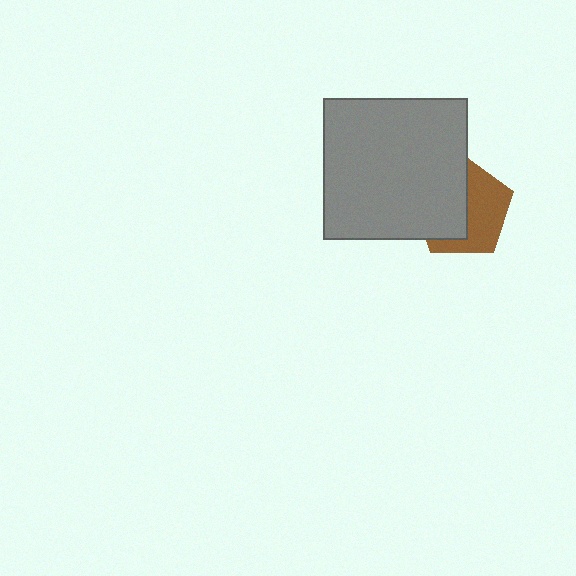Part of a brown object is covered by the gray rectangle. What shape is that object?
It is a pentagon.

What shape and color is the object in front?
The object in front is a gray rectangle.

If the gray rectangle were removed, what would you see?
You would see the complete brown pentagon.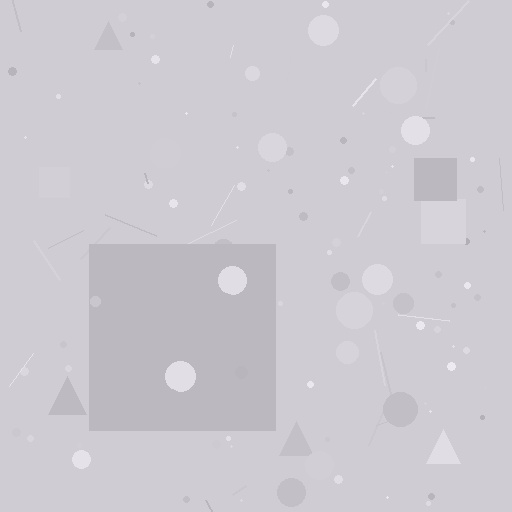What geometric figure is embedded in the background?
A square is embedded in the background.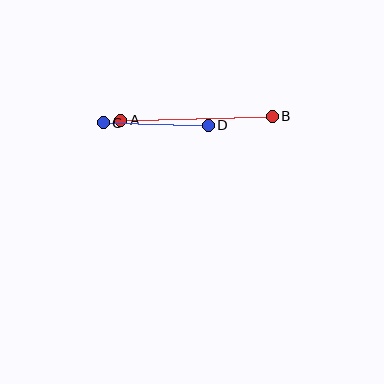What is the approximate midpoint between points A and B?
The midpoint is at approximately (197, 118) pixels.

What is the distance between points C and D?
The distance is approximately 105 pixels.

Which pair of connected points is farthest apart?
Points A and B are farthest apart.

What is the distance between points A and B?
The distance is approximately 151 pixels.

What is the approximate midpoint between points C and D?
The midpoint is at approximately (156, 124) pixels.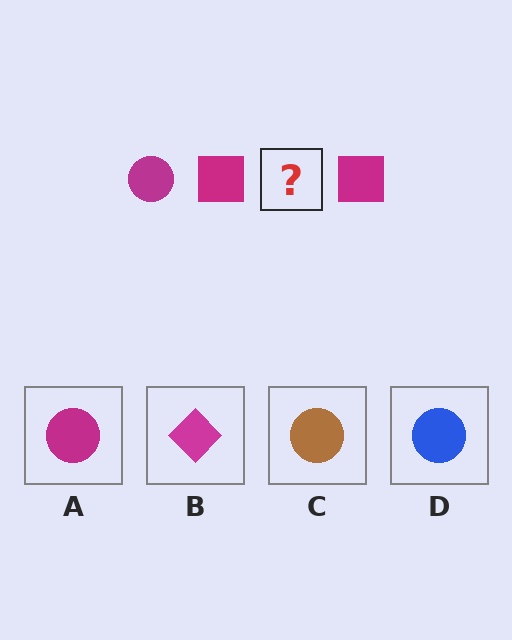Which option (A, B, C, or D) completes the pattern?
A.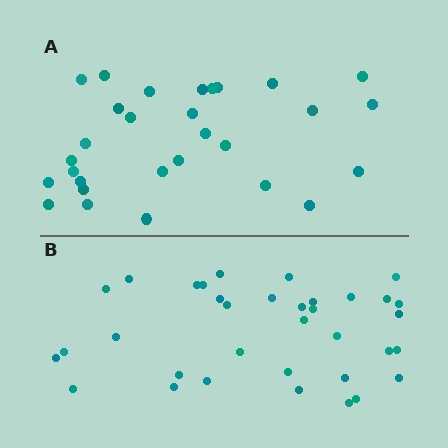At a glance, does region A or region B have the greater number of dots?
Region B (the bottom region) has more dots.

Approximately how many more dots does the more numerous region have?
Region B has about 6 more dots than region A.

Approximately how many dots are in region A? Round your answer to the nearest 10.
About 30 dots. (The exact count is 29, which rounds to 30.)